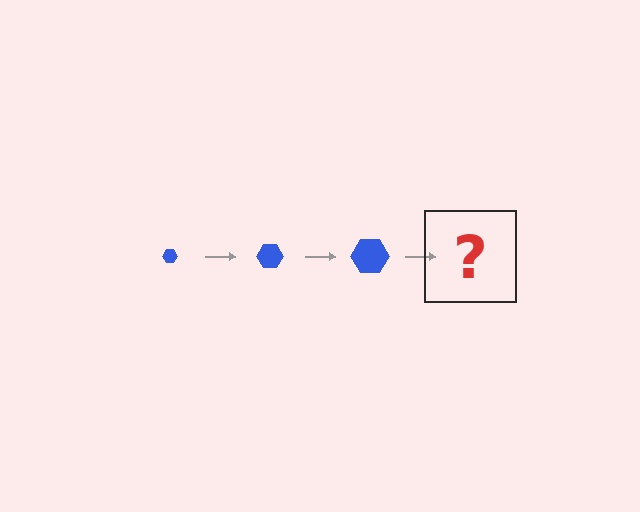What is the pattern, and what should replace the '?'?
The pattern is that the hexagon gets progressively larger each step. The '?' should be a blue hexagon, larger than the previous one.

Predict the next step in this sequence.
The next step is a blue hexagon, larger than the previous one.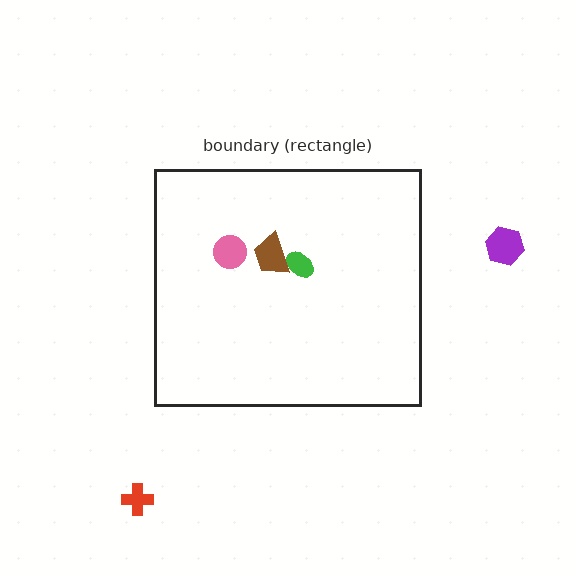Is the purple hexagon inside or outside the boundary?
Outside.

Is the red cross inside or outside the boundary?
Outside.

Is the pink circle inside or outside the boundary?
Inside.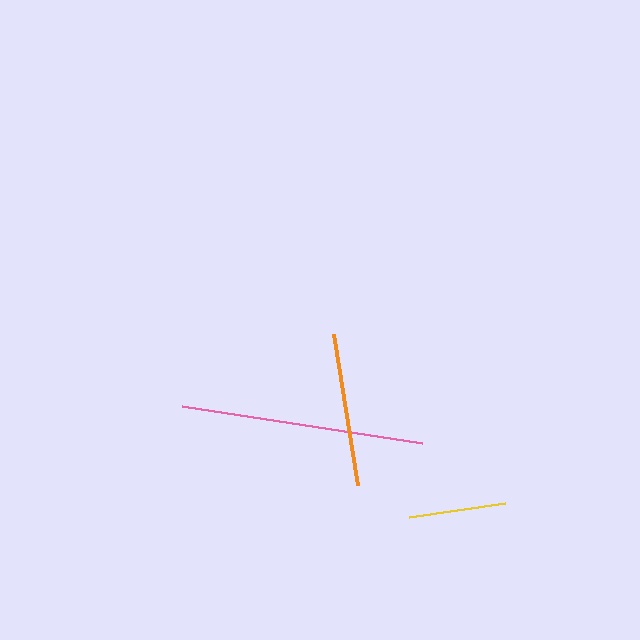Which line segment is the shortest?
The yellow line is the shortest at approximately 98 pixels.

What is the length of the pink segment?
The pink segment is approximately 242 pixels long.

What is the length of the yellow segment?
The yellow segment is approximately 98 pixels long.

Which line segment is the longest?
The pink line is the longest at approximately 242 pixels.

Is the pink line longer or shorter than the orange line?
The pink line is longer than the orange line.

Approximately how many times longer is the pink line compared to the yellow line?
The pink line is approximately 2.5 times the length of the yellow line.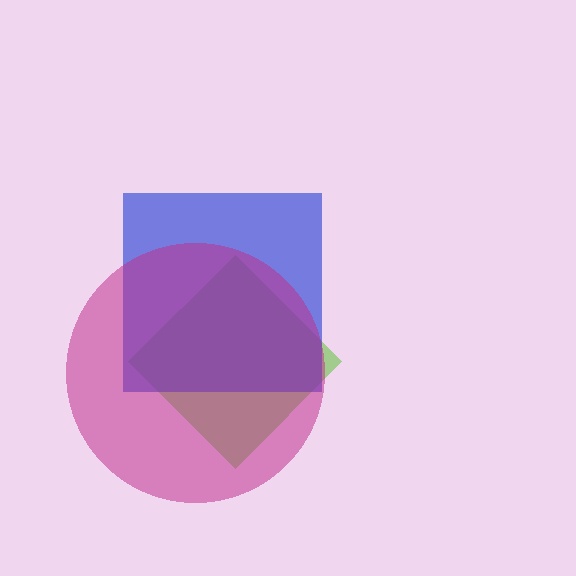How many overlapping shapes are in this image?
There are 3 overlapping shapes in the image.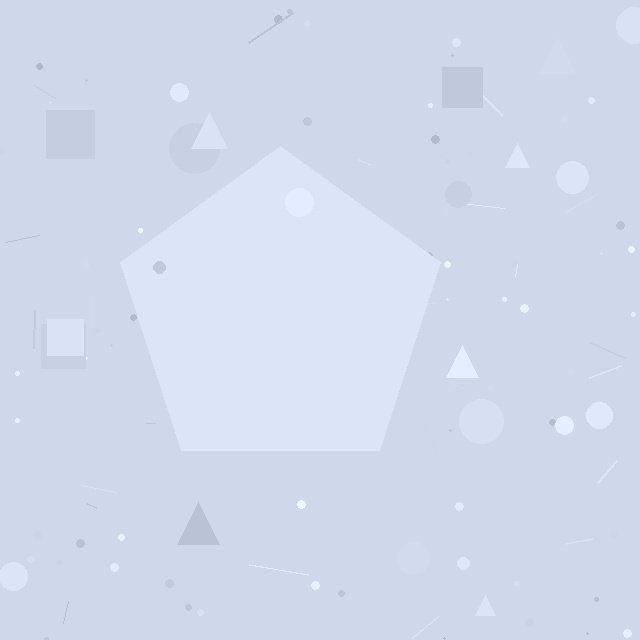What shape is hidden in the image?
A pentagon is hidden in the image.